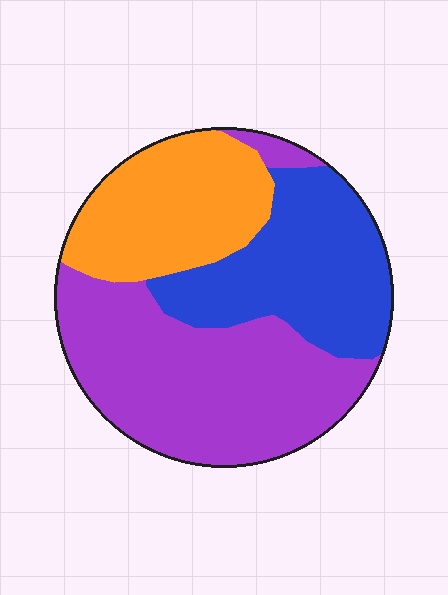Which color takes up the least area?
Orange, at roughly 25%.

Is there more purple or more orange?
Purple.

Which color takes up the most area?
Purple, at roughly 45%.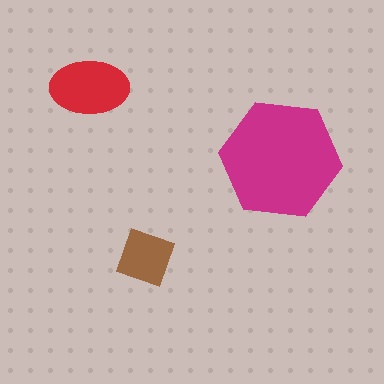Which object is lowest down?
The brown square is bottommost.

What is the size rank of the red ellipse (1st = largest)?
2nd.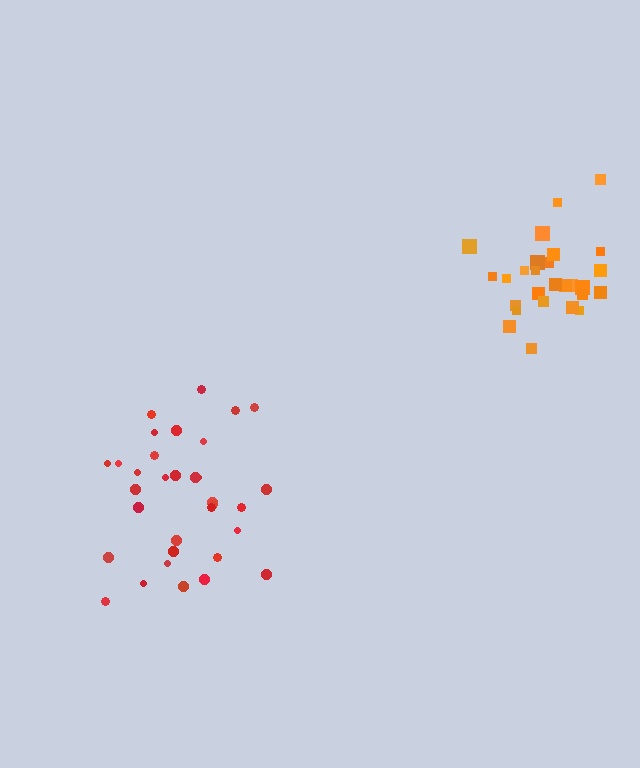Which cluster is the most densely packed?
Orange.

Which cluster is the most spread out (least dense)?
Red.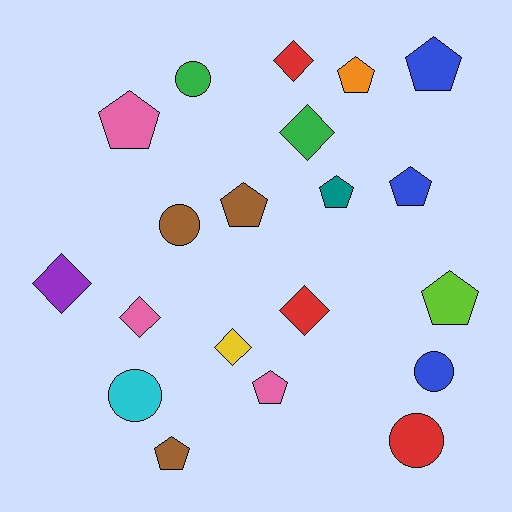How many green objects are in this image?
There are 2 green objects.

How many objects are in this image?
There are 20 objects.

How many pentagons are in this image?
There are 9 pentagons.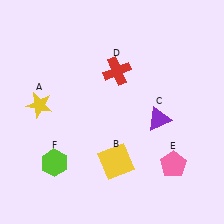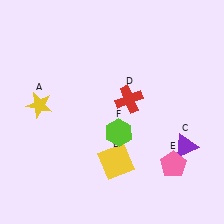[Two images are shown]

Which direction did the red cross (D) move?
The red cross (D) moved down.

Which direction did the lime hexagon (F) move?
The lime hexagon (F) moved right.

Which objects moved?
The objects that moved are: the purple triangle (C), the red cross (D), the lime hexagon (F).